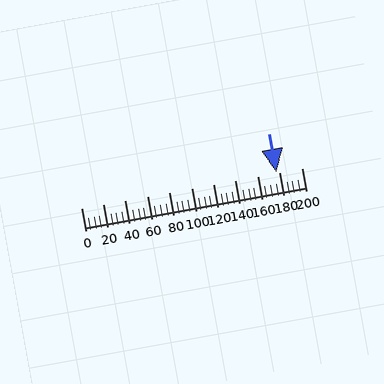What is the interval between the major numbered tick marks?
The major tick marks are spaced 20 units apart.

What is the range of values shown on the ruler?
The ruler shows values from 0 to 200.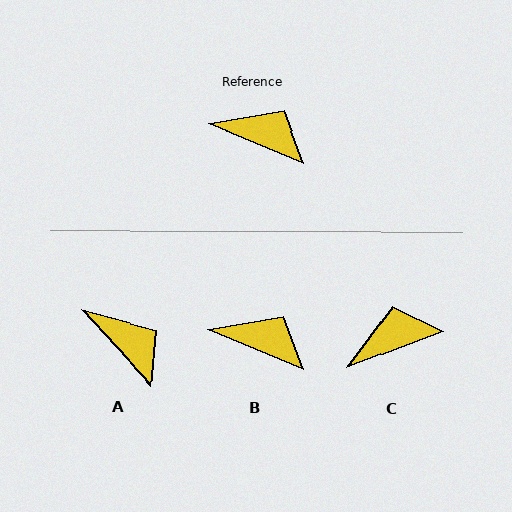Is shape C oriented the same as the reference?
No, it is off by about 43 degrees.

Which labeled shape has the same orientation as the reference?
B.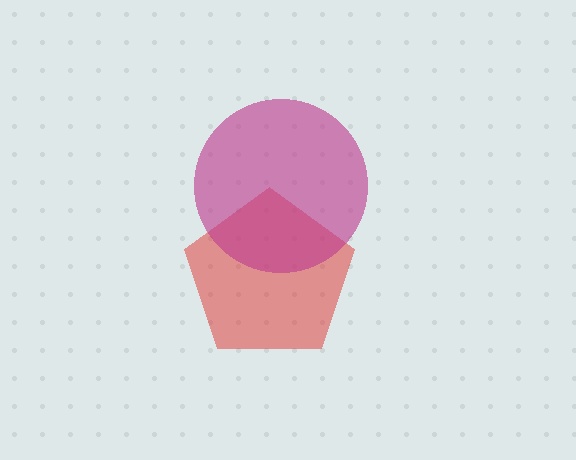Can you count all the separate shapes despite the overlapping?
Yes, there are 2 separate shapes.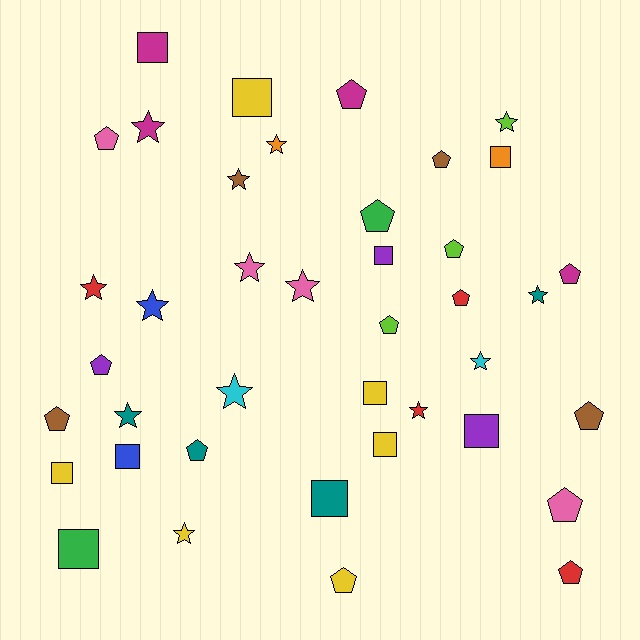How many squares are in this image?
There are 11 squares.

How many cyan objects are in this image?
There are 2 cyan objects.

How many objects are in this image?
There are 40 objects.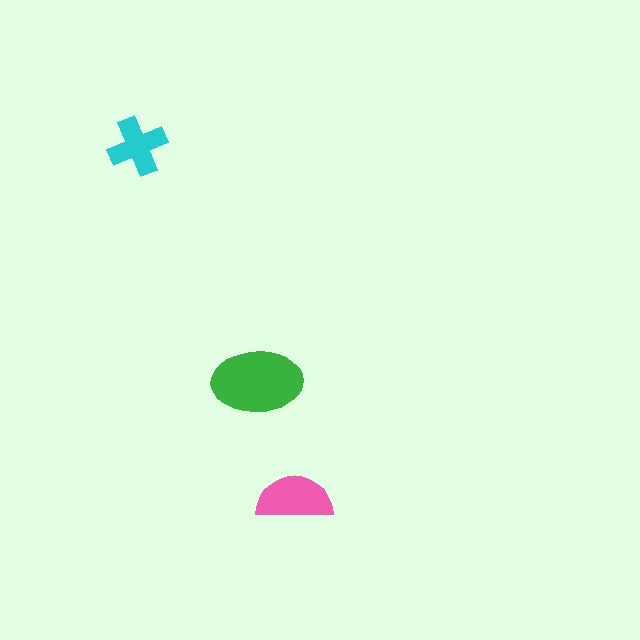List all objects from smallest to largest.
The cyan cross, the pink semicircle, the green ellipse.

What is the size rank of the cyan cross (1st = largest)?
3rd.